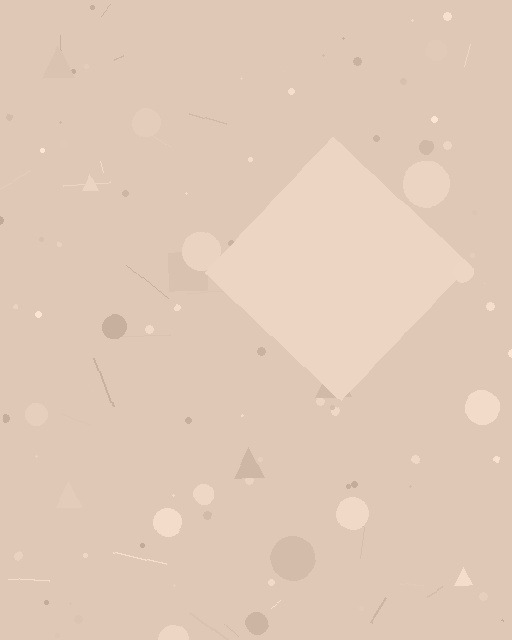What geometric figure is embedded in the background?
A diamond is embedded in the background.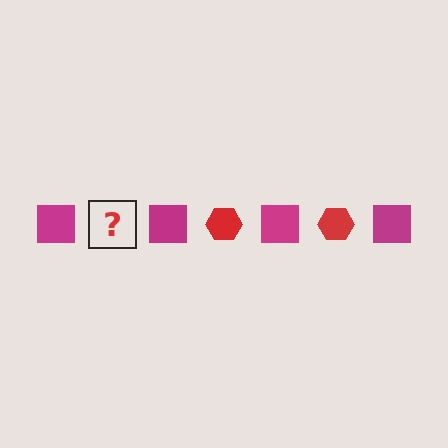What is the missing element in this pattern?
The missing element is a red hexagon.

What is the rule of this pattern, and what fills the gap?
The rule is that the pattern alternates between magenta square and red hexagon. The gap should be filled with a red hexagon.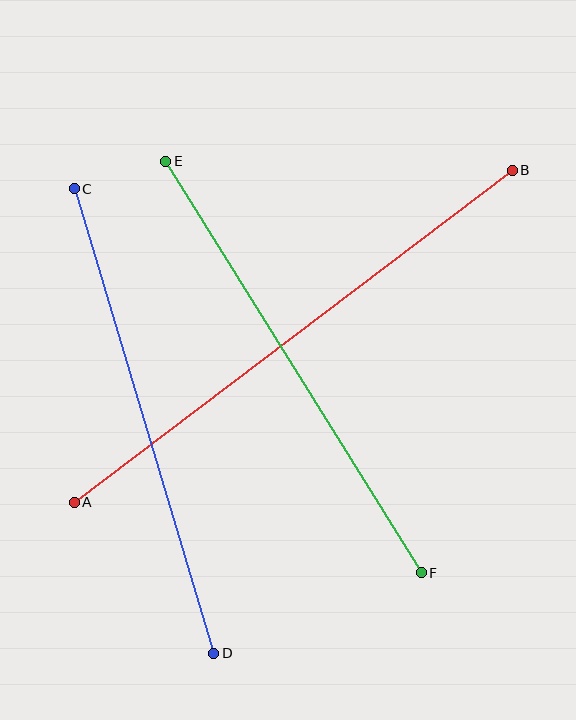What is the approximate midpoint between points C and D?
The midpoint is at approximately (144, 421) pixels.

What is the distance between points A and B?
The distance is approximately 549 pixels.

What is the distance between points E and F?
The distance is approximately 485 pixels.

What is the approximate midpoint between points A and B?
The midpoint is at approximately (293, 336) pixels.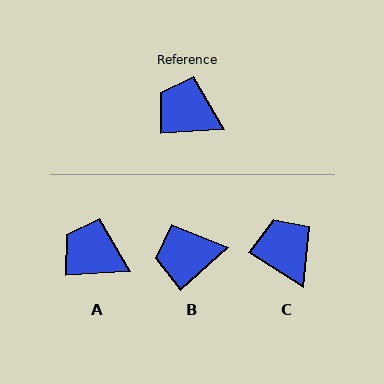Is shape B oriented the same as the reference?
No, it is off by about 38 degrees.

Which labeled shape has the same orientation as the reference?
A.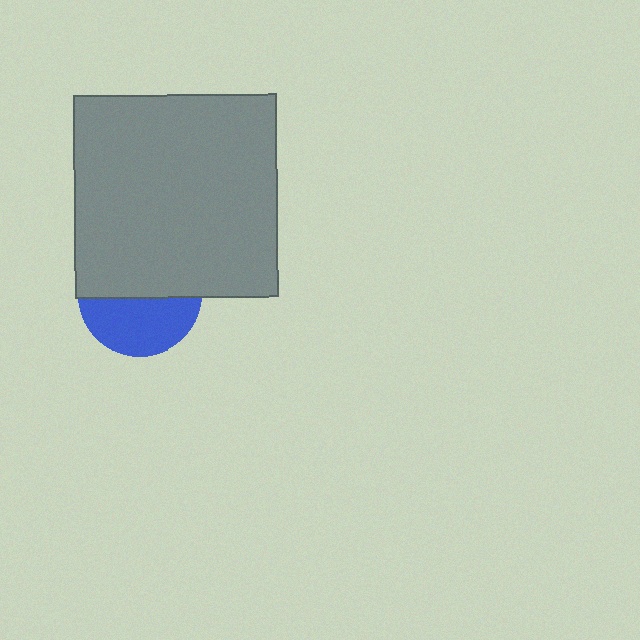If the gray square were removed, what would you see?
You would see the complete blue circle.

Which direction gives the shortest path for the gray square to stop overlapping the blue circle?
Moving up gives the shortest separation.